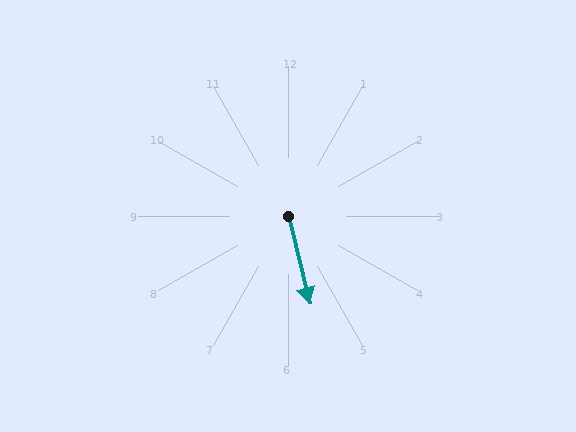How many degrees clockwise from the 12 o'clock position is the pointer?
Approximately 166 degrees.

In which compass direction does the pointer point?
South.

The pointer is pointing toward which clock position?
Roughly 6 o'clock.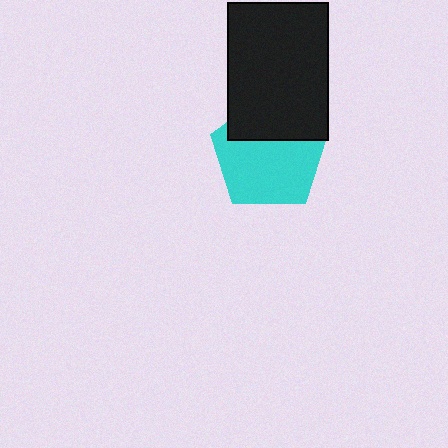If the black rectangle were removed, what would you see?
You would see the complete cyan pentagon.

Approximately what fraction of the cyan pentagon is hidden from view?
Roughly 34% of the cyan pentagon is hidden behind the black rectangle.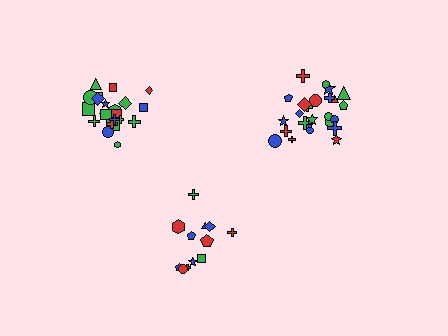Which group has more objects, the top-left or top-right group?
The top-right group.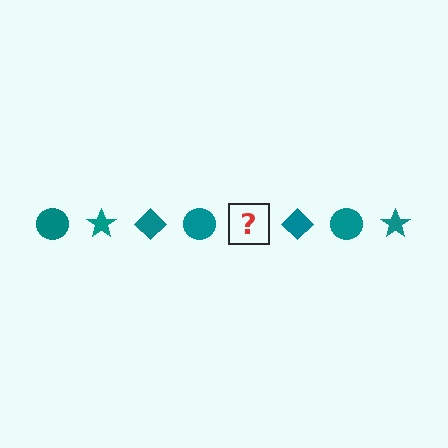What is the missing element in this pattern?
The missing element is a teal star.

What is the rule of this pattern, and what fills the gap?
The rule is that the pattern cycles through circle, star, diamond shapes in teal. The gap should be filled with a teal star.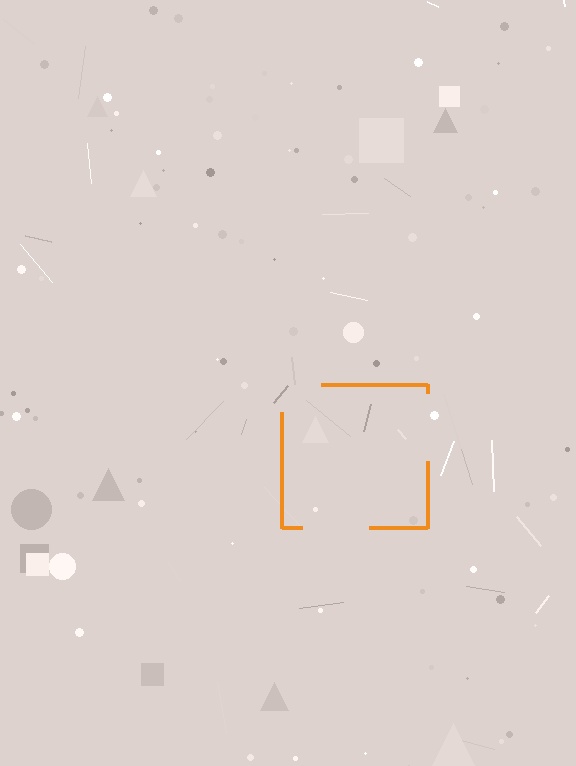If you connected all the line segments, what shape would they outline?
They would outline a square.